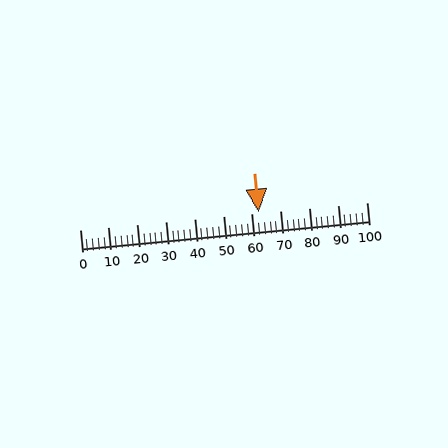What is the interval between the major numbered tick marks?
The major tick marks are spaced 10 units apart.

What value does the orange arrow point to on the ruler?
The orange arrow points to approximately 62.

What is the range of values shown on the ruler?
The ruler shows values from 0 to 100.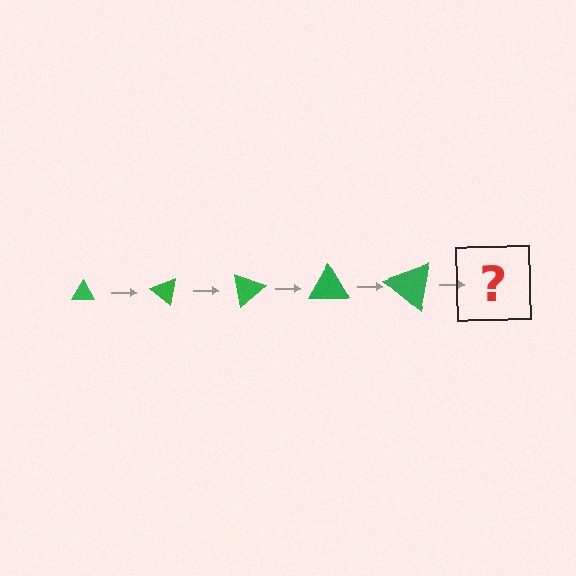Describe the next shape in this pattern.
It should be a triangle, larger than the previous one and rotated 200 degrees from the start.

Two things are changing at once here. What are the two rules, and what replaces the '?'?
The two rules are that the triangle grows larger each step and it rotates 40 degrees each step. The '?' should be a triangle, larger than the previous one and rotated 200 degrees from the start.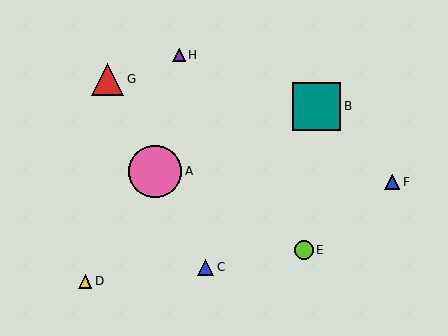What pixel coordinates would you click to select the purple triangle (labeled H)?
Click at (179, 55) to select the purple triangle H.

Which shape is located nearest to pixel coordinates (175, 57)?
The purple triangle (labeled H) at (179, 55) is nearest to that location.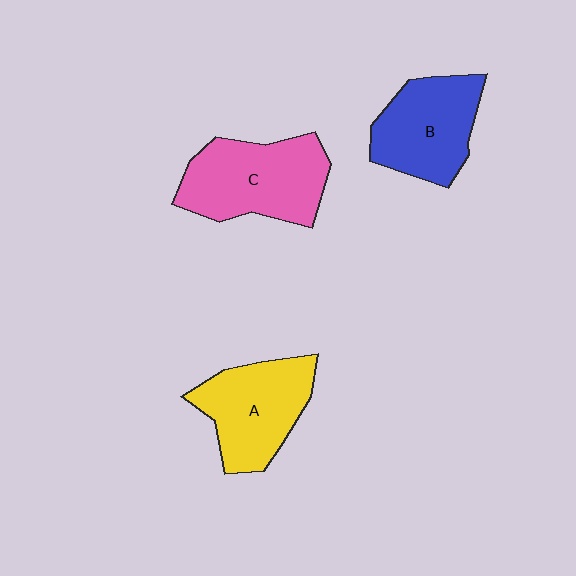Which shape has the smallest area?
Shape B (blue).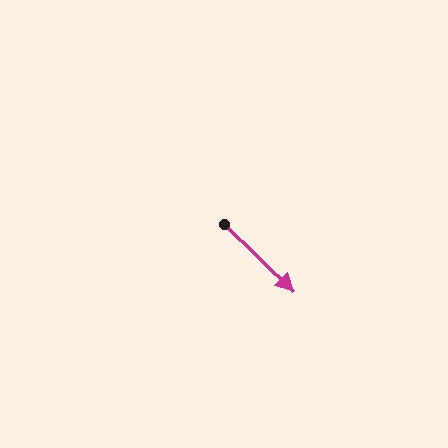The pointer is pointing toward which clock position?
Roughly 4 o'clock.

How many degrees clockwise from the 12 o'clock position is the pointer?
Approximately 134 degrees.